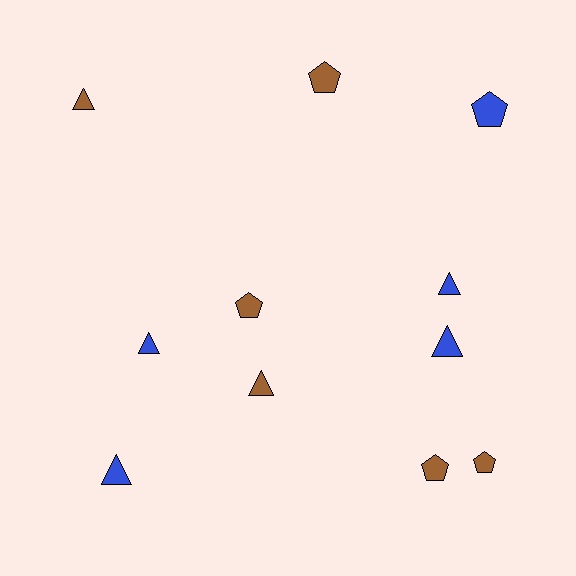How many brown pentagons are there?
There are 4 brown pentagons.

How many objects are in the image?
There are 11 objects.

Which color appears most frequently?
Brown, with 6 objects.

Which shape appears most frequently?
Triangle, with 6 objects.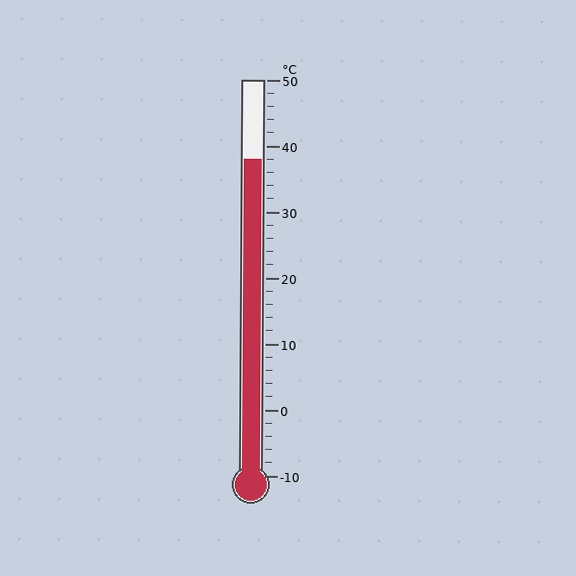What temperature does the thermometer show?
The thermometer shows approximately 38°C.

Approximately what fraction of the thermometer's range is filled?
The thermometer is filled to approximately 80% of its range.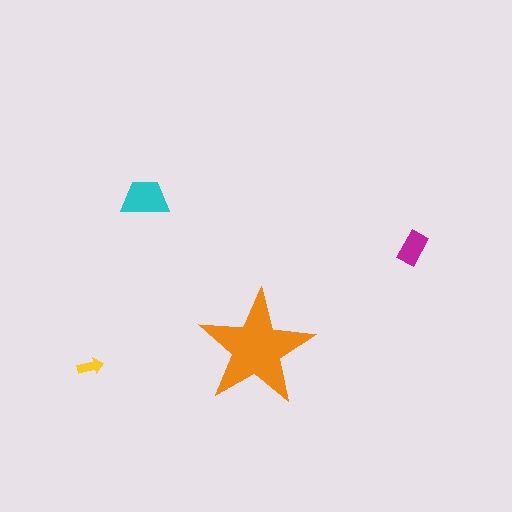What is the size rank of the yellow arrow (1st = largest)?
4th.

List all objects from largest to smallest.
The orange star, the cyan trapezoid, the magenta rectangle, the yellow arrow.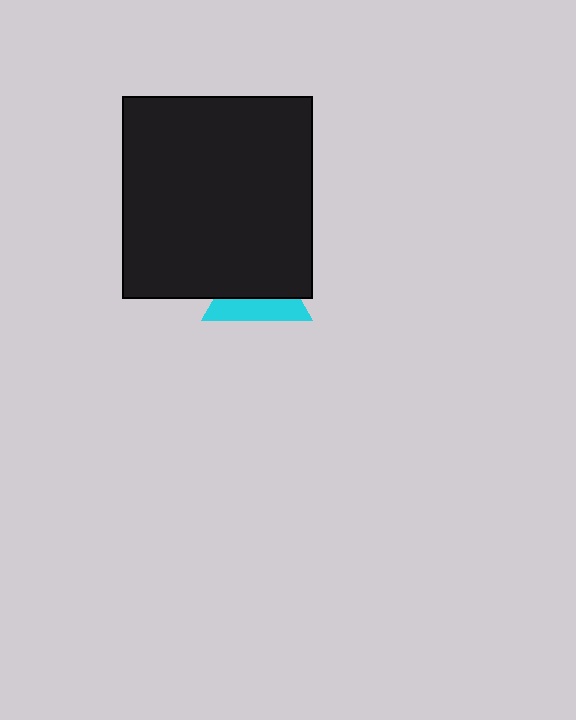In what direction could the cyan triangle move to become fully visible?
The cyan triangle could move down. That would shift it out from behind the black rectangle entirely.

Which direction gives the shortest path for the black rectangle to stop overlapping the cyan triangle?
Moving up gives the shortest separation.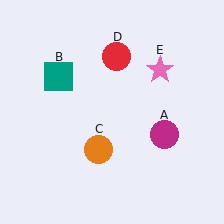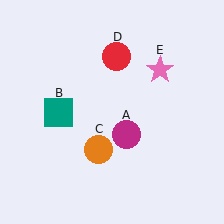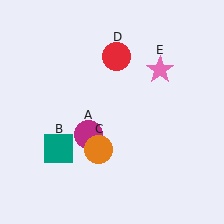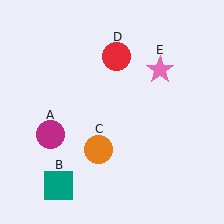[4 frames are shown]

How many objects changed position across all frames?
2 objects changed position: magenta circle (object A), teal square (object B).